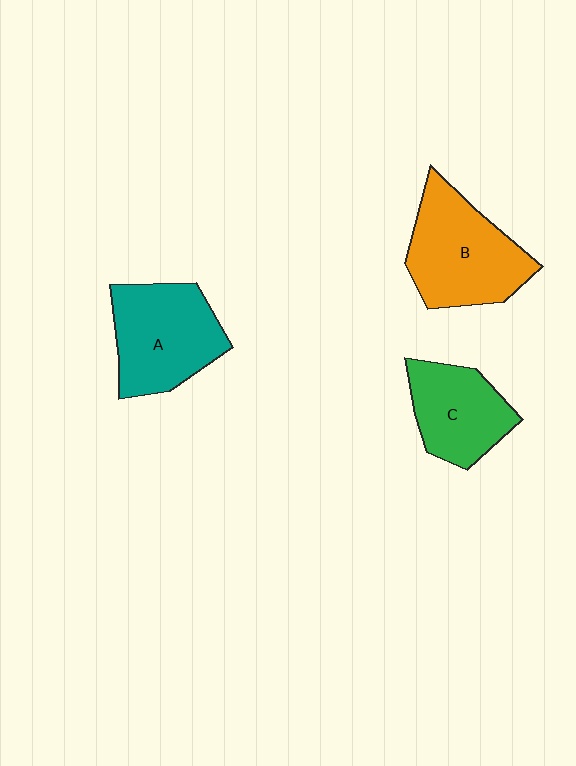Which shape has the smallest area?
Shape C (green).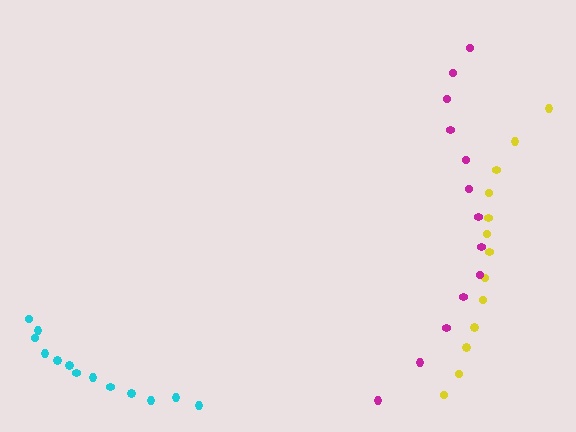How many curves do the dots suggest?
There are 3 distinct paths.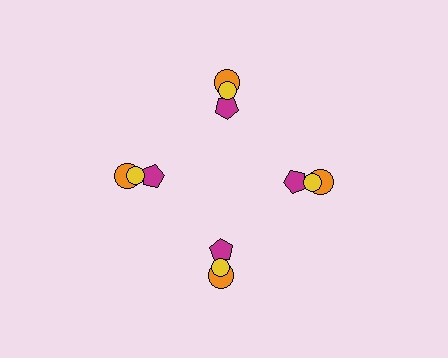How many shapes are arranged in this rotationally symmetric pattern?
There are 12 shapes, arranged in 4 groups of 3.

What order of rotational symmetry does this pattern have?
This pattern has 4-fold rotational symmetry.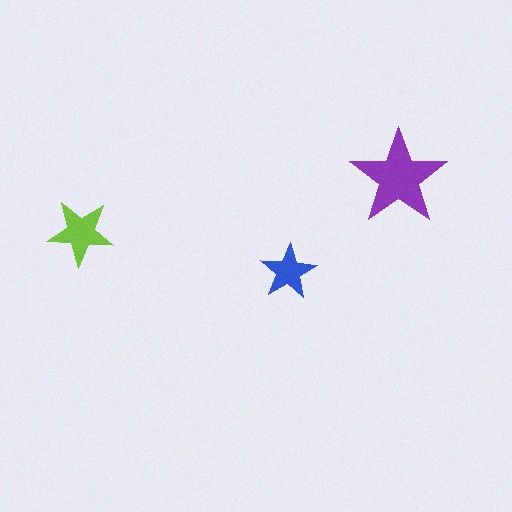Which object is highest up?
The purple star is topmost.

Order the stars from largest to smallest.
the purple one, the lime one, the blue one.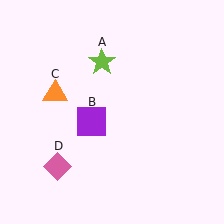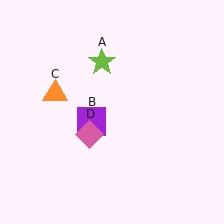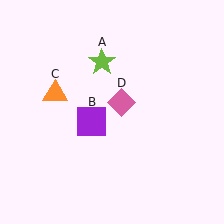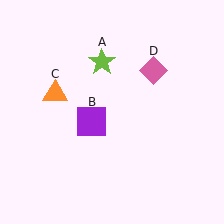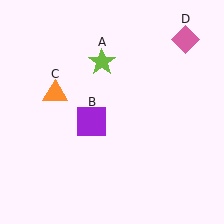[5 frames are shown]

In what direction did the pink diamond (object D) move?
The pink diamond (object D) moved up and to the right.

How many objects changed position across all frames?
1 object changed position: pink diamond (object D).